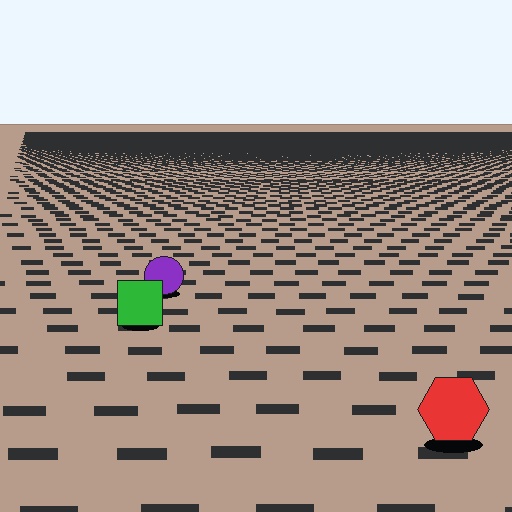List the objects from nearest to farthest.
From nearest to farthest: the red hexagon, the green square, the purple circle.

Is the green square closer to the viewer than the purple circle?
Yes. The green square is closer — you can tell from the texture gradient: the ground texture is coarser near it.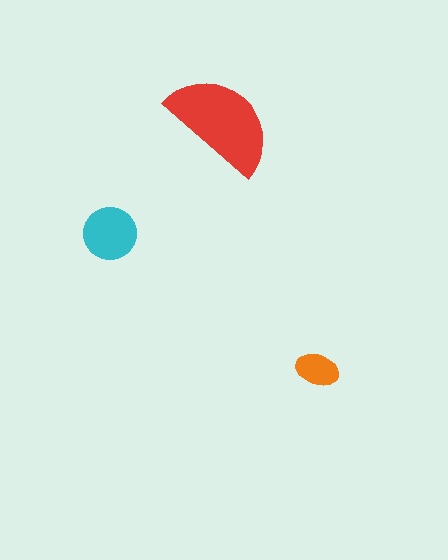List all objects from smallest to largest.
The orange ellipse, the cyan circle, the red semicircle.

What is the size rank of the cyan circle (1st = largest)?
2nd.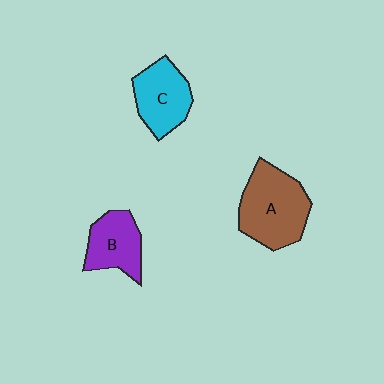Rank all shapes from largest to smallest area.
From largest to smallest: A (brown), C (cyan), B (purple).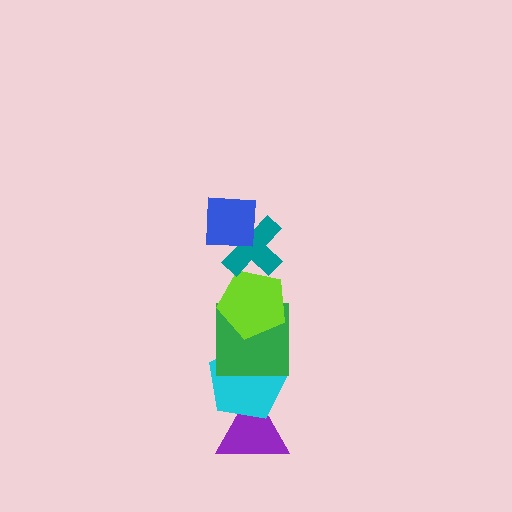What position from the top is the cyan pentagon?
The cyan pentagon is 5th from the top.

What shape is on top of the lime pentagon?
The teal cross is on top of the lime pentagon.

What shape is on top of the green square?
The lime pentagon is on top of the green square.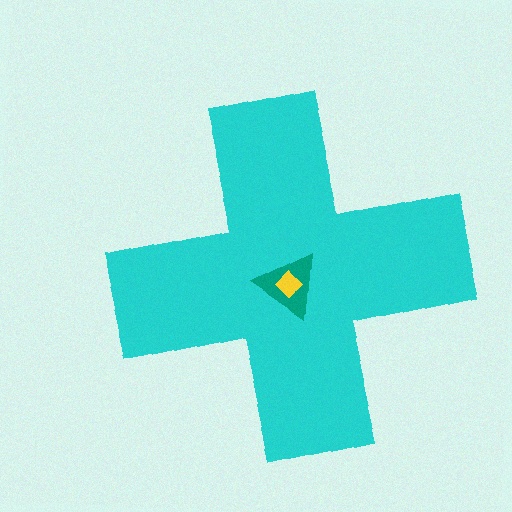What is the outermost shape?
The cyan cross.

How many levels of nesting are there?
3.